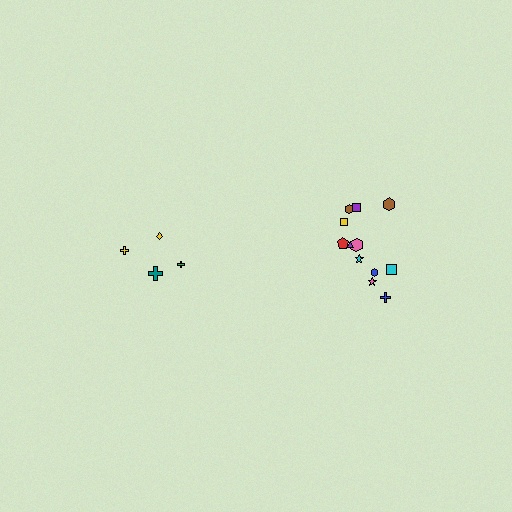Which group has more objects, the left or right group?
The right group.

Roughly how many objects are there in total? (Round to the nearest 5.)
Roughly 15 objects in total.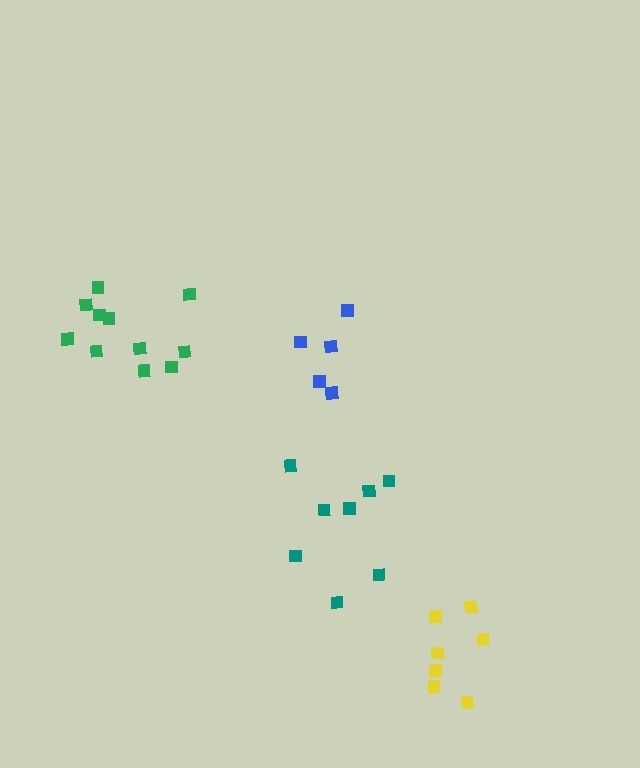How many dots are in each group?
Group 1: 8 dots, Group 2: 5 dots, Group 3: 11 dots, Group 4: 7 dots (31 total).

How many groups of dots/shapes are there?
There are 4 groups.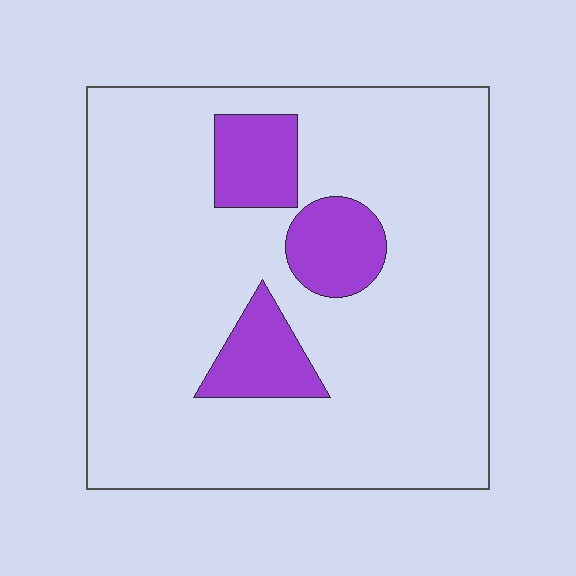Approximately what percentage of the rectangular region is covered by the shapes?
Approximately 15%.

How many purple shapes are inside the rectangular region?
3.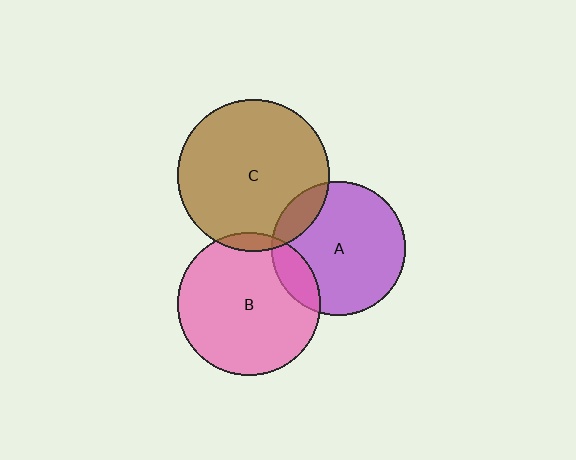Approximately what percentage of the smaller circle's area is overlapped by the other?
Approximately 15%.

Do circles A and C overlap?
Yes.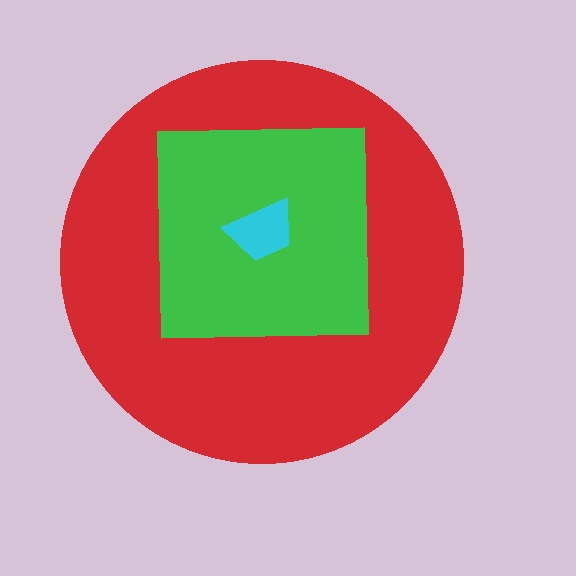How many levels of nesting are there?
3.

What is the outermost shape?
The red circle.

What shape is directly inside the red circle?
The green square.